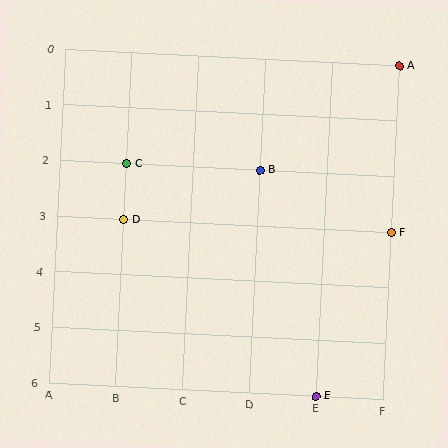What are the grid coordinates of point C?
Point C is at grid coordinates (B, 2).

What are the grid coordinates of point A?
Point A is at grid coordinates (F, 0).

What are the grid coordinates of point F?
Point F is at grid coordinates (F, 3).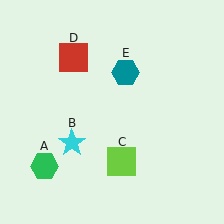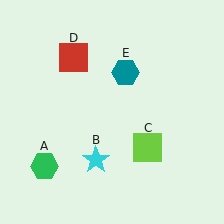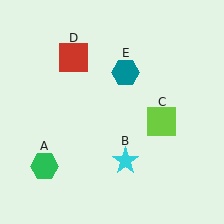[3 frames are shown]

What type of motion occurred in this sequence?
The cyan star (object B), lime square (object C) rotated counterclockwise around the center of the scene.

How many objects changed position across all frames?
2 objects changed position: cyan star (object B), lime square (object C).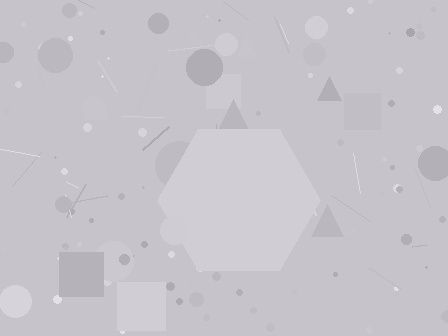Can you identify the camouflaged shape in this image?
The camouflaged shape is a hexagon.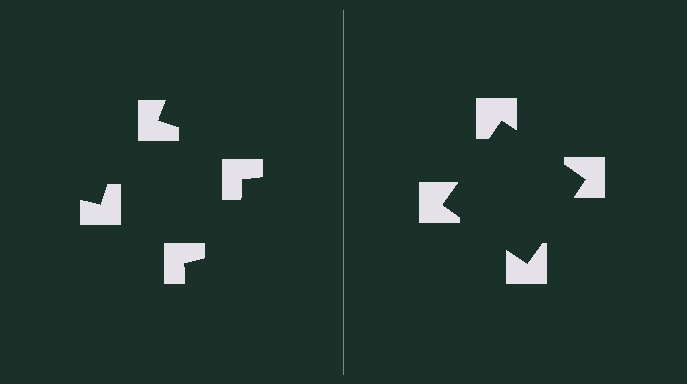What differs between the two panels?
The notched squares are positioned identically on both sides; only the wedge orientations differ. On the right they align to a square; on the left they are misaligned.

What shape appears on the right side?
An illusory square.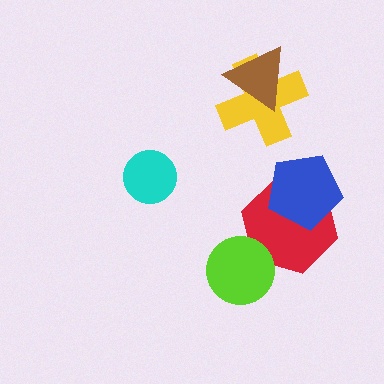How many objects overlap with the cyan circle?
0 objects overlap with the cyan circle.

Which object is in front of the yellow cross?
The brown triangle is in front of the yellow cross.